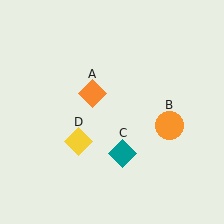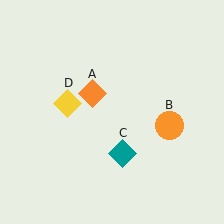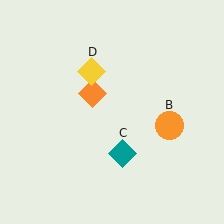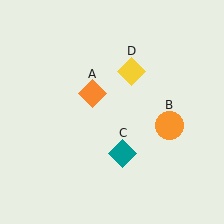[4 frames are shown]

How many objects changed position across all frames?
1 object changed position: yellow diamond (object D).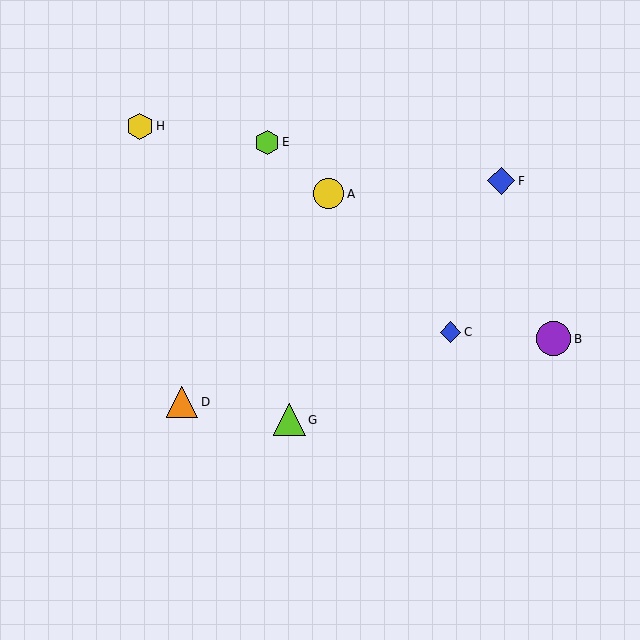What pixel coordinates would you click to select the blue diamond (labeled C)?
Click at (450, 332) to select the blue diamond C.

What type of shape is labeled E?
Shape E is a lime hexagon.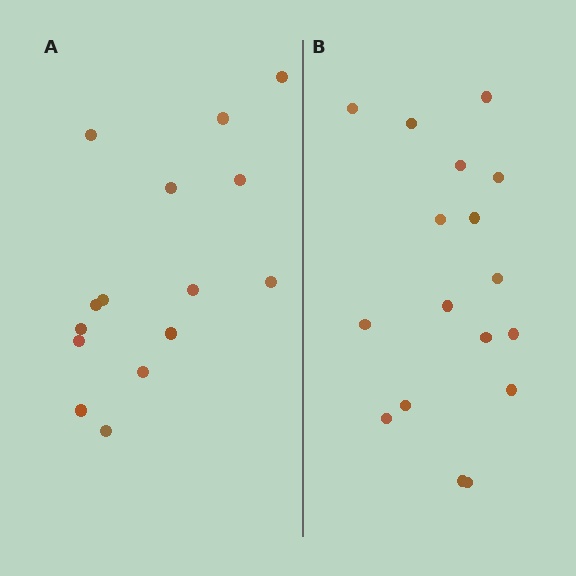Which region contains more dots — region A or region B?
Region B (the right region) has more dots.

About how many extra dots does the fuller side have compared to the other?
Region B has just a few more — roughly 2 or 3 more dots than region A.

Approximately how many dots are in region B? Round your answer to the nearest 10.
About 20 dots. (The exact count is 17, which rounds to 20.)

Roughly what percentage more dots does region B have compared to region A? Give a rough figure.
About 15% more.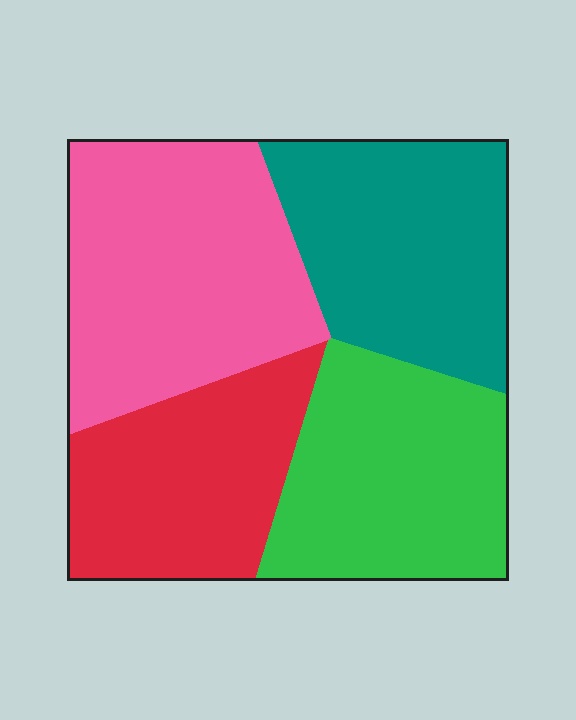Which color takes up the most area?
Pink, at roughly 30%.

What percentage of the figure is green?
Green covers roughly 25% of the figure.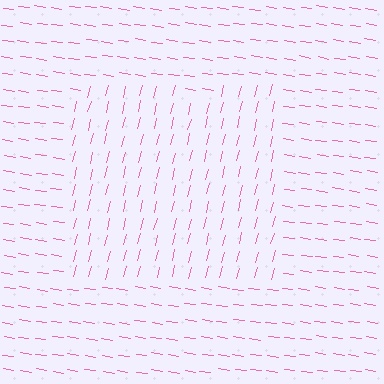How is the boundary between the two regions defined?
The boundary is defined purely by a change in line orientation (approximately 84 degrees difference). All lines are the same color and thickness.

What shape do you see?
I see a rectangle.